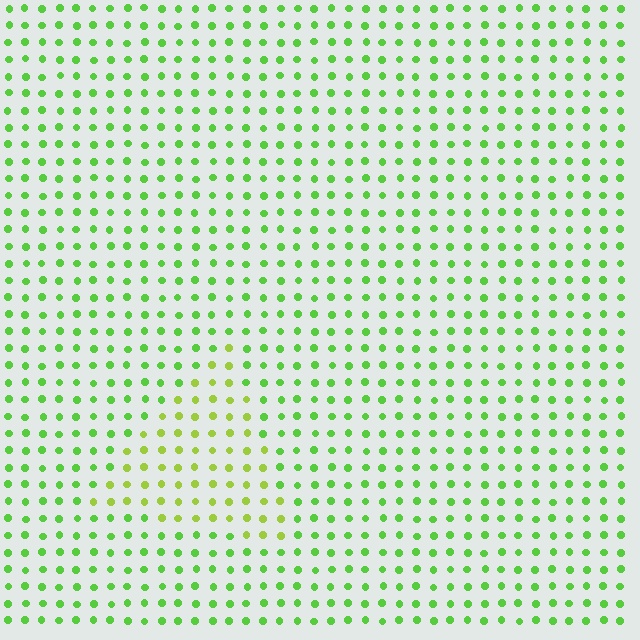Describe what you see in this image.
The image is filled with small lime elements in a uniform arrangement. A triangle-shaped region is visible where the elements are tinted to a slightly different hue, forming a subtle color boundary.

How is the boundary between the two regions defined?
The boundary is defined purely by a slight shift in hue (about 28 degrees). Spacing, size, and orientation are identical on both sides.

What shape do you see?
I see a triangle.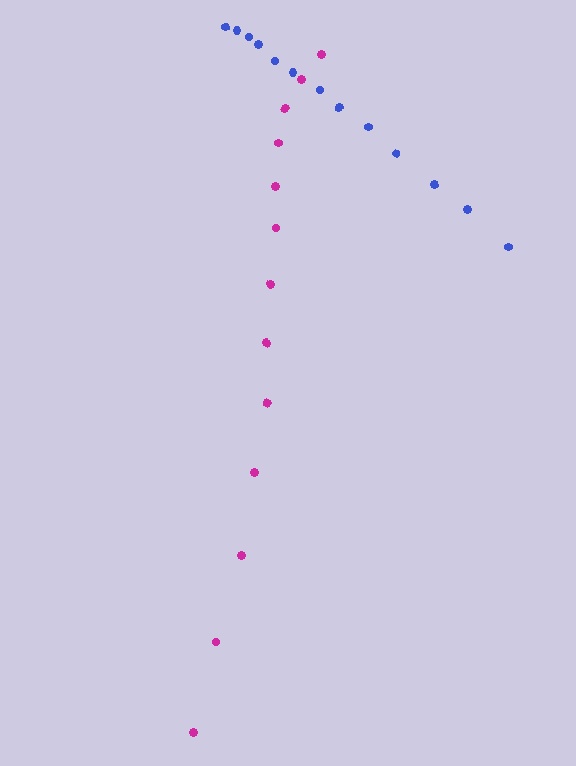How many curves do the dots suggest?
There are 2 distinct paths.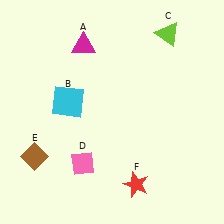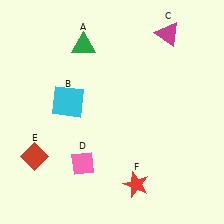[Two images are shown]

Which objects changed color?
A changed from magenta to green. C changed from lime to magenta. E changed from brown to red.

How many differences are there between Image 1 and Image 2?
There are 3 differences between the two images.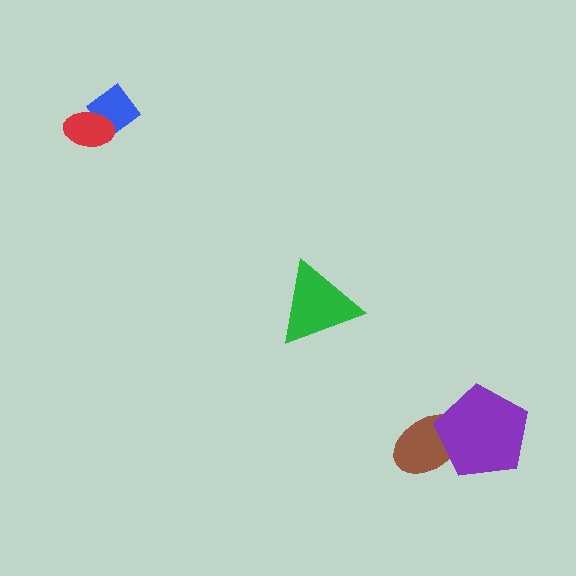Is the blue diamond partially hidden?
Yes, it is partially covered by another shape.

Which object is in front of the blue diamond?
The red ellipse is in front of the blue diamond.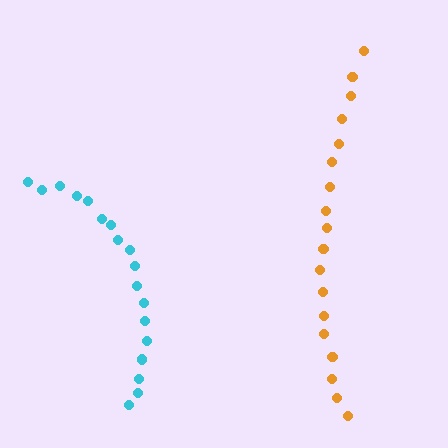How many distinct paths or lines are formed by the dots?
There are 2 distinct paths.